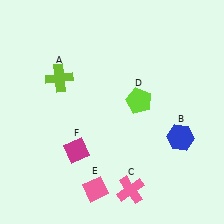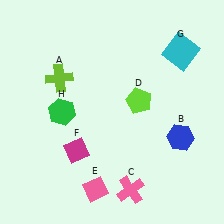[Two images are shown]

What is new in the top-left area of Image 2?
A green hexagon (H) was added in the top-left area of Image 2.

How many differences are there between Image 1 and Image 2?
There are 2 differences between the two images.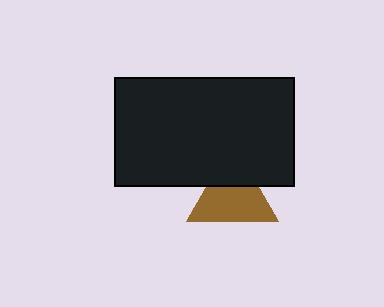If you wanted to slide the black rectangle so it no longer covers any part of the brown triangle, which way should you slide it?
Slide it up — that is the most direct way to separate the two shapes.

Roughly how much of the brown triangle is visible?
Most of it is visible (roughly 66%).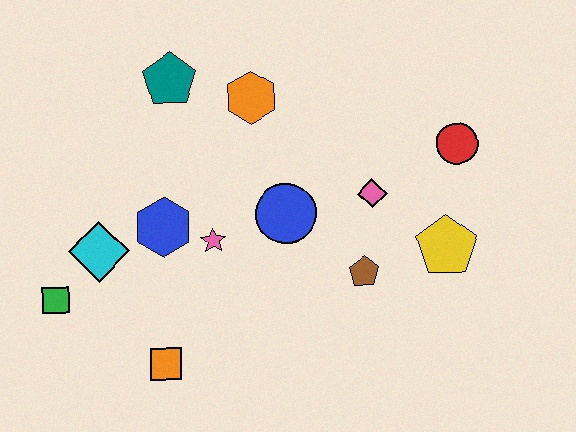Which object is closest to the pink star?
The blue hexagon is closest to the pink star.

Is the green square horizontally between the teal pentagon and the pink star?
No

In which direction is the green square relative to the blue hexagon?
The green square is to the left of the blue hexagon.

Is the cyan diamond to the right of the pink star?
No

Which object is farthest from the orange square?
The red circle is farthest from the orange square.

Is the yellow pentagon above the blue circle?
No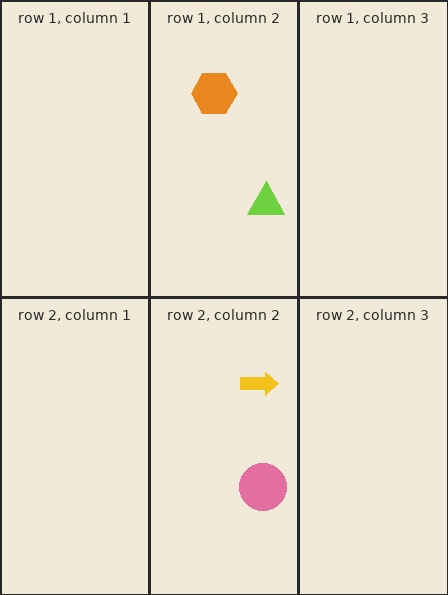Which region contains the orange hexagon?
The row 1, column 2 region.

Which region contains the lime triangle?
The row 1, column 2 region.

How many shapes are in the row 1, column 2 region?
2.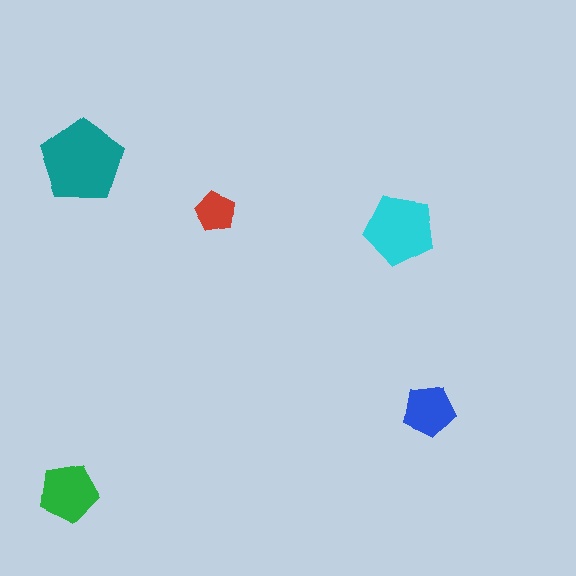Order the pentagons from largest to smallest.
the teal one, the cyan one, the green one, the blue one, the red one.